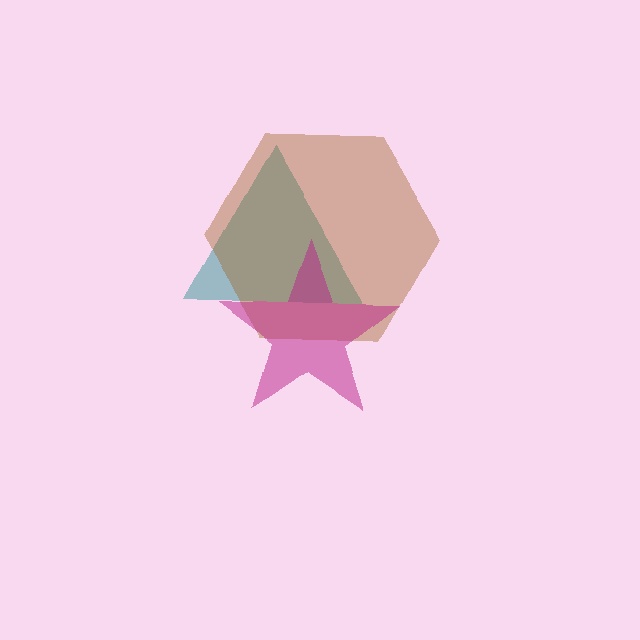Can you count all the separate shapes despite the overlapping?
Yes, there are 3 separate shapes.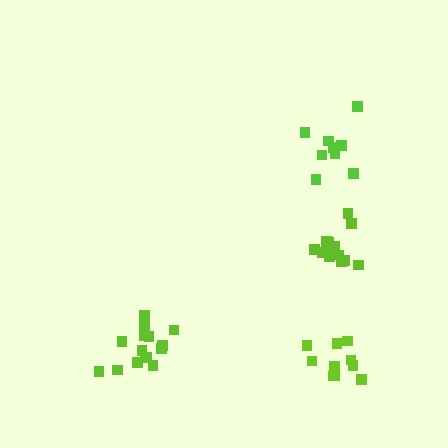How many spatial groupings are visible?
There are 4 spatial groupings.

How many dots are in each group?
Group 1: 13 dots, Group 2: 15 dots, Group 3: 10 dots, Group 4: 9 dots (47 total).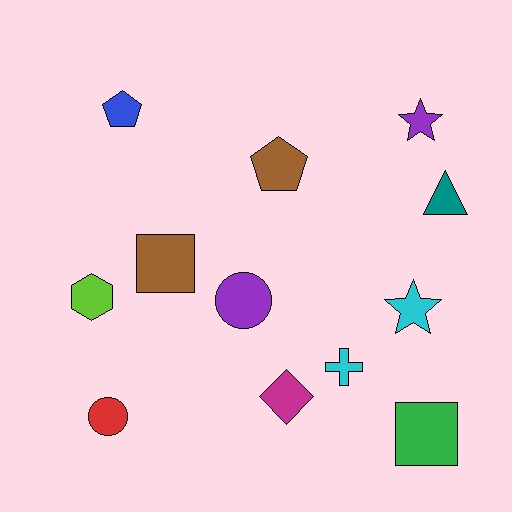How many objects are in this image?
There are 12 objects.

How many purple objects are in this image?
There are 2 purple objects.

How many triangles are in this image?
There is 1 triangle.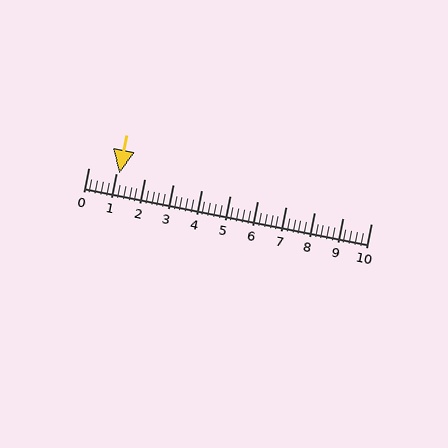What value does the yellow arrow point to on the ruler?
The yellow arrow points to approximately 1.1.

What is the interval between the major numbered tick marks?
The major tick marks are spaced 1 units apart.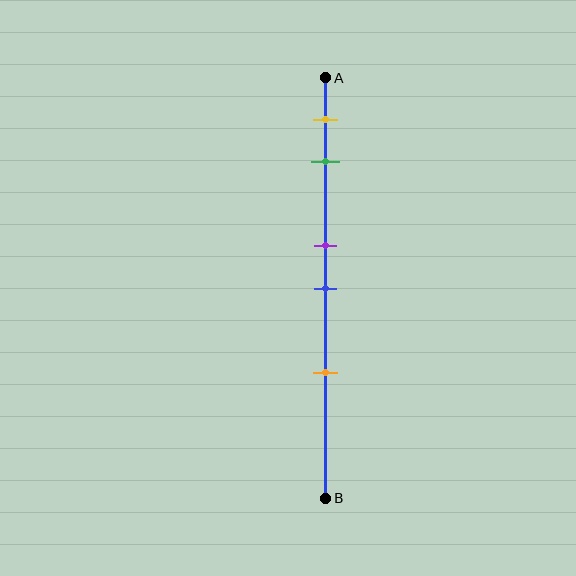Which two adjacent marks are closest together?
The purple and blue marks are the closest adjacent pair.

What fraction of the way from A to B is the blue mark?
The blue mark is approximately 50% (0.5) of the way from A to B.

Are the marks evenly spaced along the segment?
No, the marks are not evenly spaced.